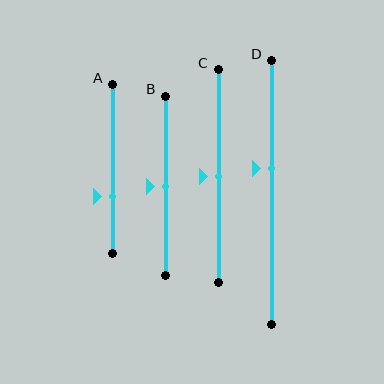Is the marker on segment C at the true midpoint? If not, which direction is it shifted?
Yes, the marker on segment C is at the true midpoint.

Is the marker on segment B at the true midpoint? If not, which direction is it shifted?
Yes, the marker on segment B is at the true midpoint.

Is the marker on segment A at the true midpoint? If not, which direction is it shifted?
No, the marker on segment A is shifted downward by about 16% of the segment length.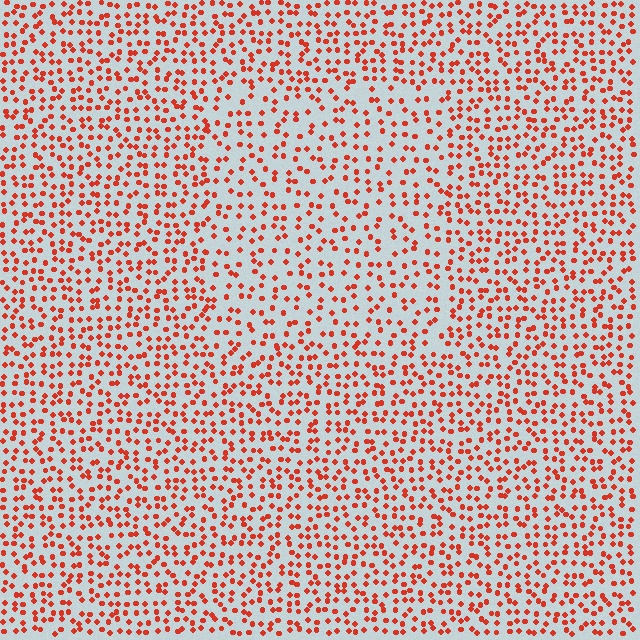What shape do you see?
I see a rectangle.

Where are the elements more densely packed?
The elements are more densely packed outside the rectangle boundary.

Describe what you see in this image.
The image contains small red elements arranged at two different densities. A rectangle-shaped region is visible where the elements are less densely packed than the surrounding area.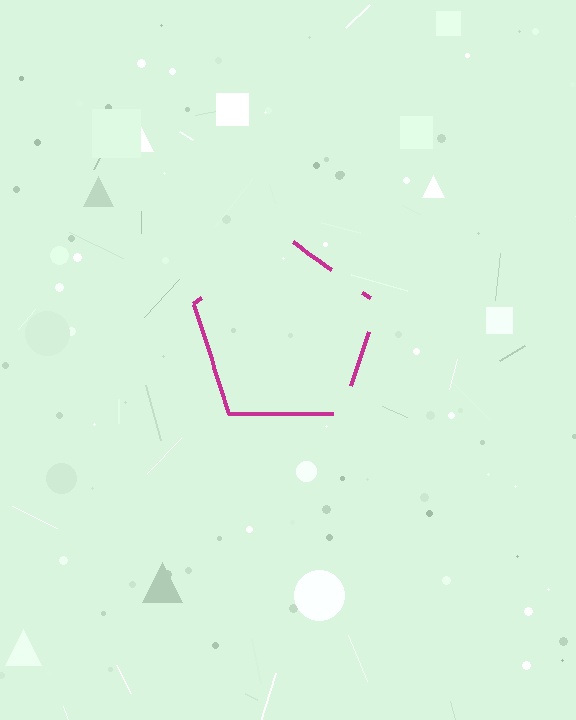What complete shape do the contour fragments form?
The contour fragments form a pentagon.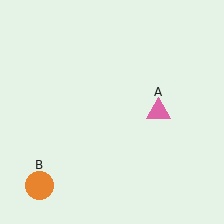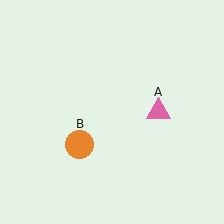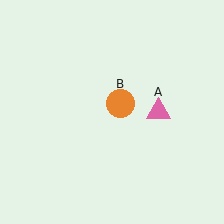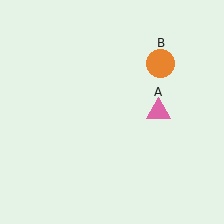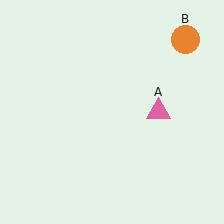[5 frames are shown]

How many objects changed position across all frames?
1 object changed position: orange circle (object B).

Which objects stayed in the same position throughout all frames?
Pink triangle (object A) remained stationary.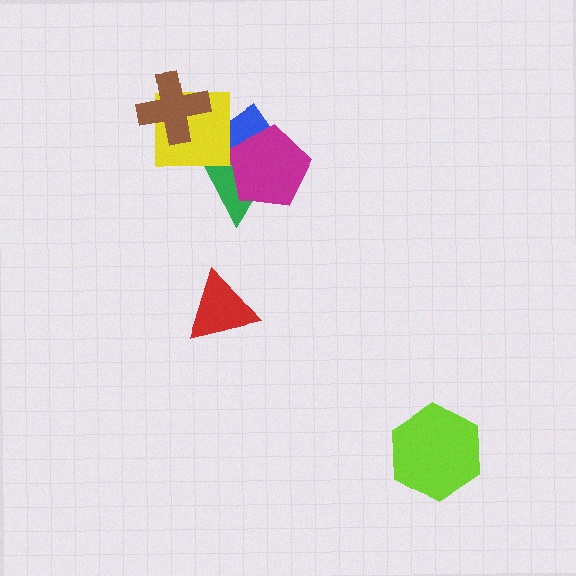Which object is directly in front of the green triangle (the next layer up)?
The magenta pentagon is directly in front of the green triangle.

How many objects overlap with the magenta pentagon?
2 objects overlap with the magenta pentagon.